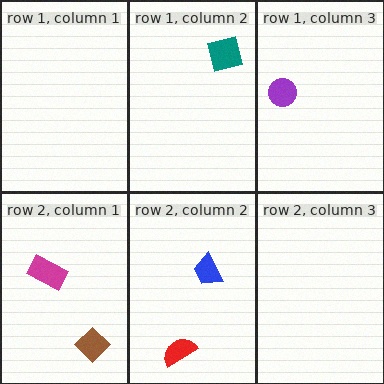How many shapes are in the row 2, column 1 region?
2.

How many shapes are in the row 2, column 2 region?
2.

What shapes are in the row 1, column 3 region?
The purple circle.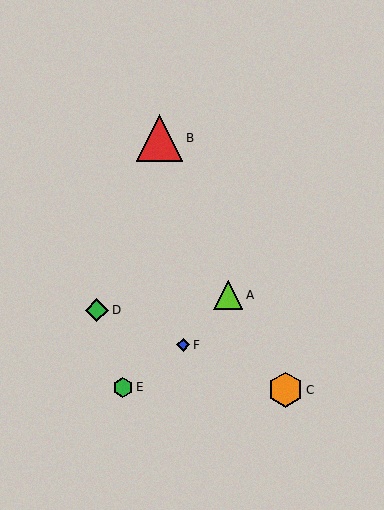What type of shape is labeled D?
Shape D is a green diamond.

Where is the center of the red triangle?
The center of the red triangle is at (159, 138).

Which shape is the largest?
The red triangle (labeled B) is the largest.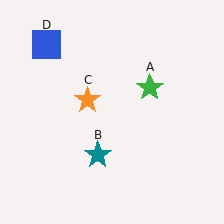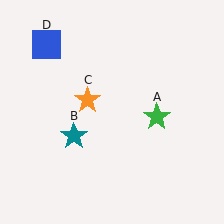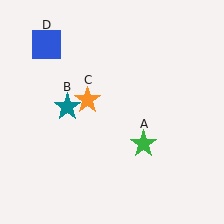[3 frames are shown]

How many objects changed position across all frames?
2 objects changed position: green star (object A), teal star (object B).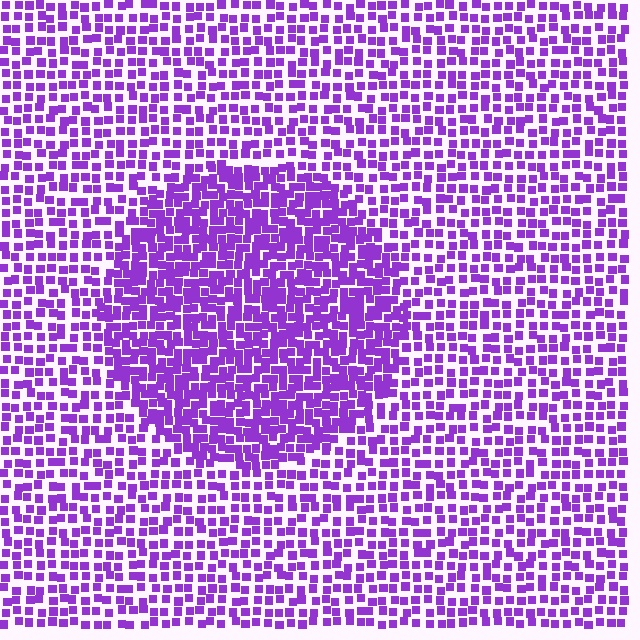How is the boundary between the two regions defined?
The boundary is defined by a change in element density (approximately 1.7x ratio). All elements are the same color, size, and shape.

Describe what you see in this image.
The image contains small purple elements arranged at two different densities. A circle-shaped region is visible where the elements are more densely packed than the surrounding area.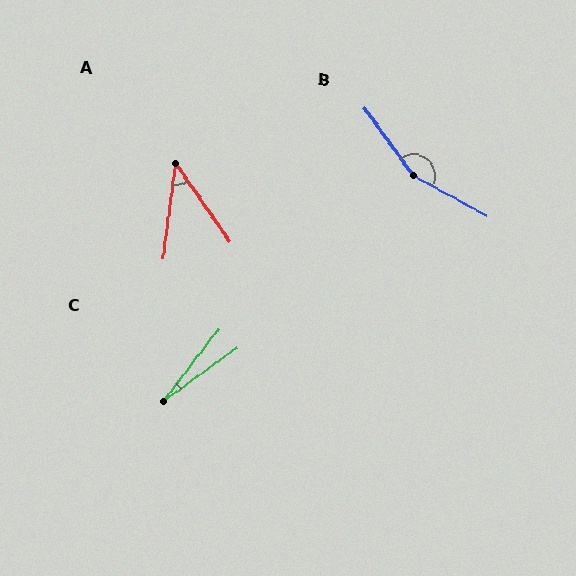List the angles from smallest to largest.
C (16°), A (42°), B (154°).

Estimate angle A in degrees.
Approximately 42 degrees.